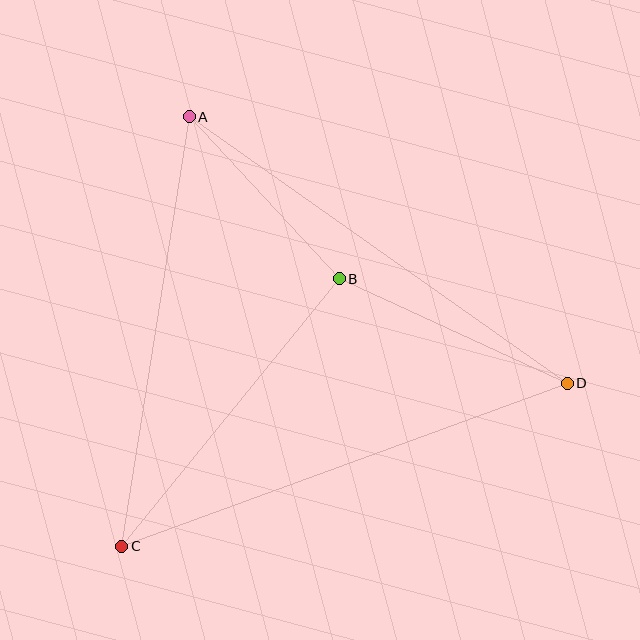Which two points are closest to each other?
Points A and B are closest to each other.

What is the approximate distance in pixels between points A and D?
The distance between A and D is approximately 462 pixels.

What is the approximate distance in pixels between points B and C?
The distance between B and C is approximately 345 pixels.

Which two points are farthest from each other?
Points C and D are farthest from each other.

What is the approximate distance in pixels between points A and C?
The distance between A and C is approximately 435 pixels.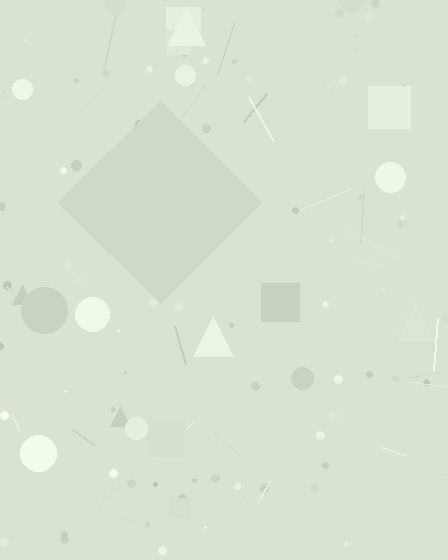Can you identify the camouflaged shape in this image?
The camouflaged shape is a diamond.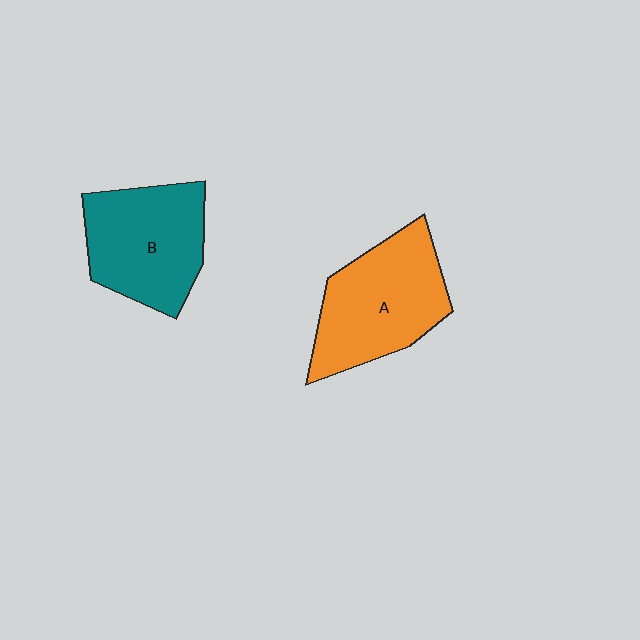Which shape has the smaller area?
Shape B (teal).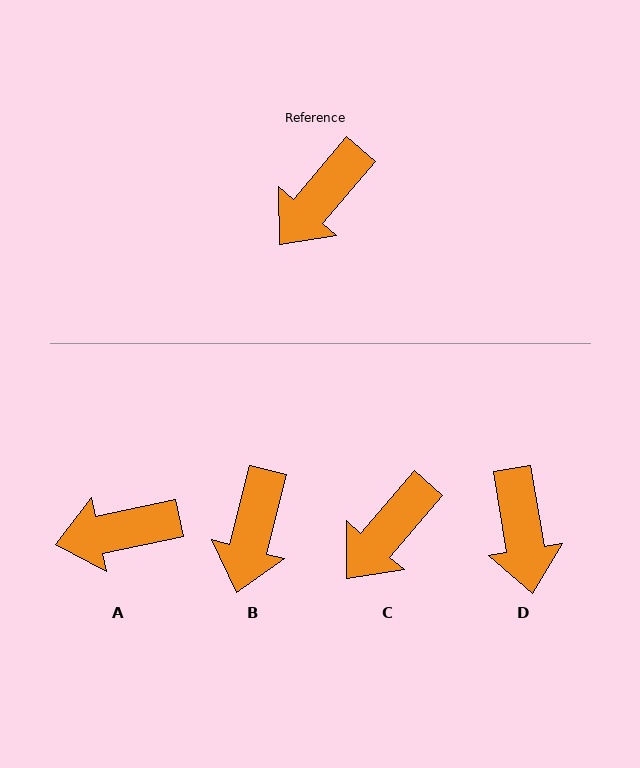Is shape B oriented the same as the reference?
No, it is off by about 26 degrees.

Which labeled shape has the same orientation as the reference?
C.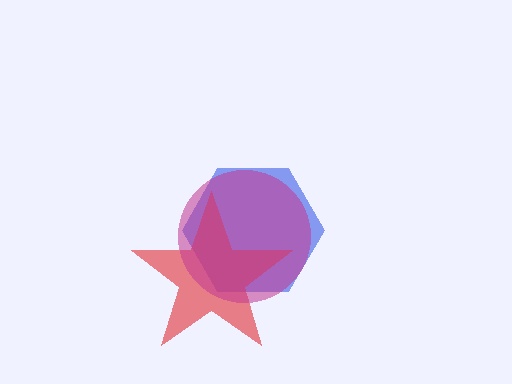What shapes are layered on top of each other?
The layered shapes are: a blue hexagon, a red star, a magenta circle.